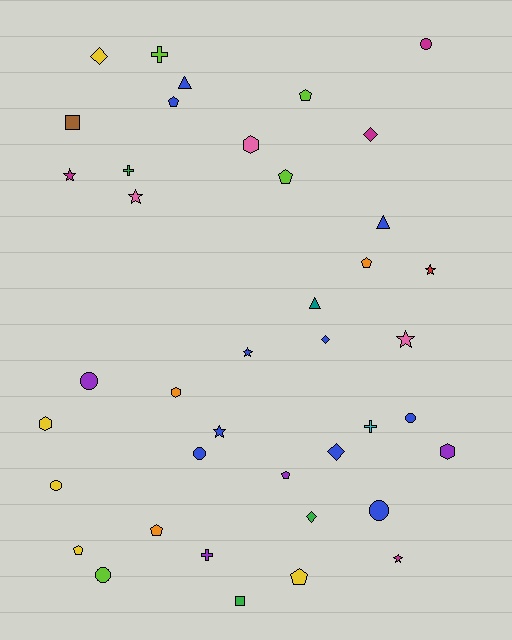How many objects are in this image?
There are 40 objects.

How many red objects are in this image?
There is 1 red object.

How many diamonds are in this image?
There are 5 diamonds.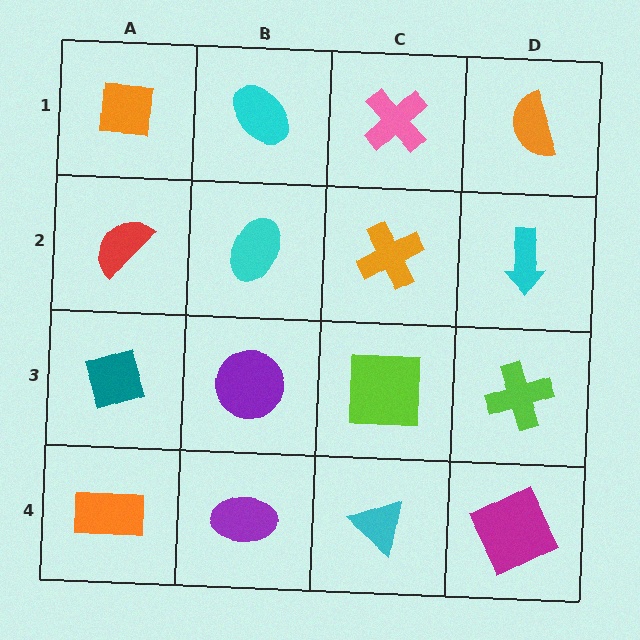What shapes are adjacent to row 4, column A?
A teal diamond (row 3, column A), a purple ellipse (row 4, column B).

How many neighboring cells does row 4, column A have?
2.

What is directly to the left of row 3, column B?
A teal diamond.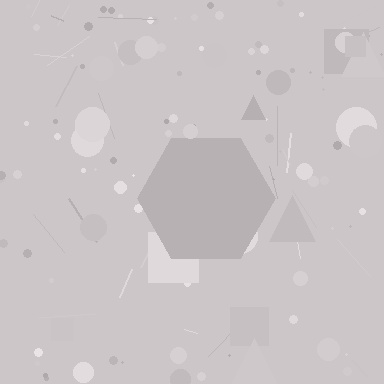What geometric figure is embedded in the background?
A hexagon is embedded in the background.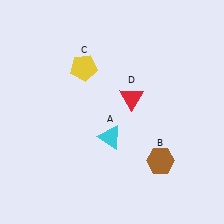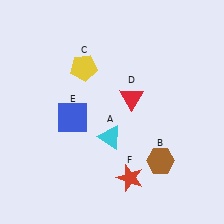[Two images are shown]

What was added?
A blue square (E), a red star (F) were added in Image 2.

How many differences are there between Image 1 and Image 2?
There are 2 differences between the two images.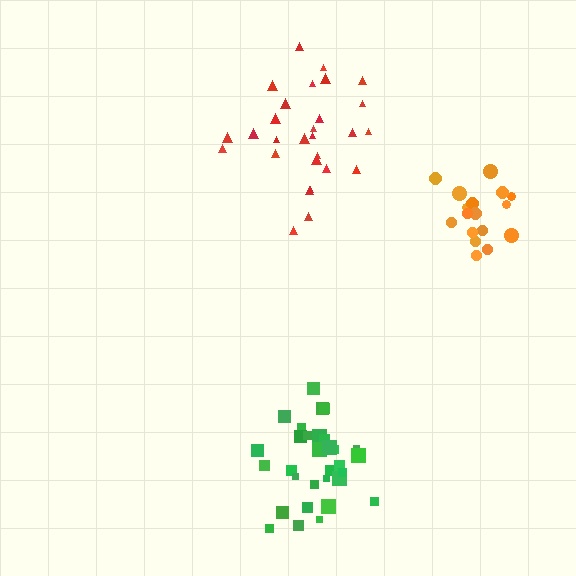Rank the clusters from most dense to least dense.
orange, green, red.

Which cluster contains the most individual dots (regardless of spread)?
Green (31).